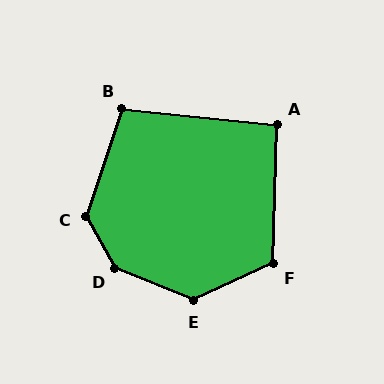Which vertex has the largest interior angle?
D, at approximately 141 degrees.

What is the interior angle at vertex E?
Approximately 133 degrees (obtuse).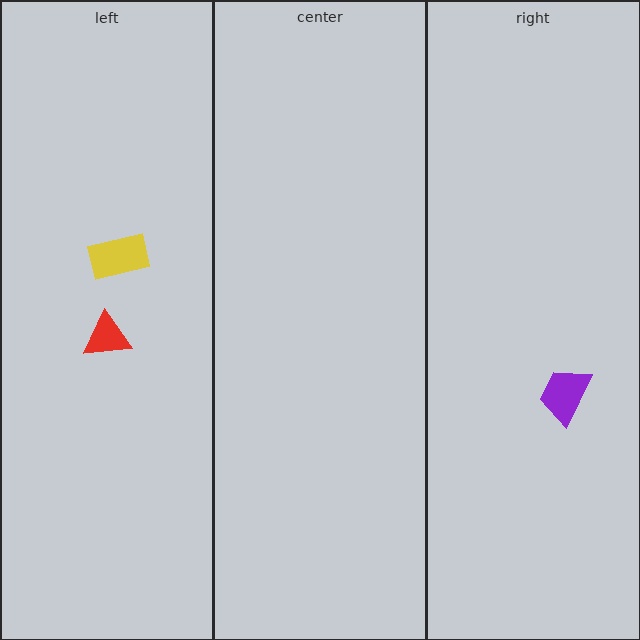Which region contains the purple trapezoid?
The right region.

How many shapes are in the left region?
2.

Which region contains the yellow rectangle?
The left region.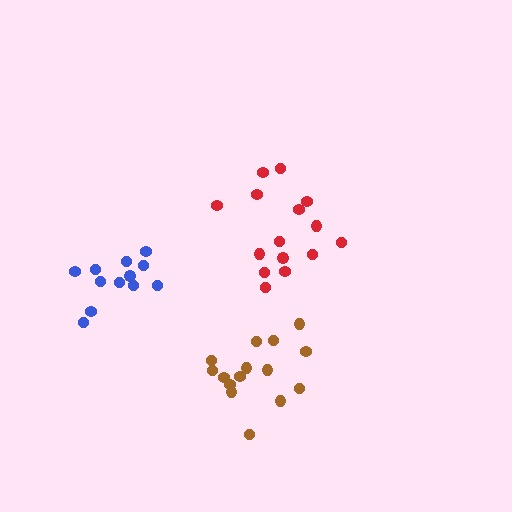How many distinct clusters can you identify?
There are 3 distinct clusters.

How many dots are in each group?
Group 1: 15 dots, Group 2: 12 dots, Group 3: 15 dots (42 total).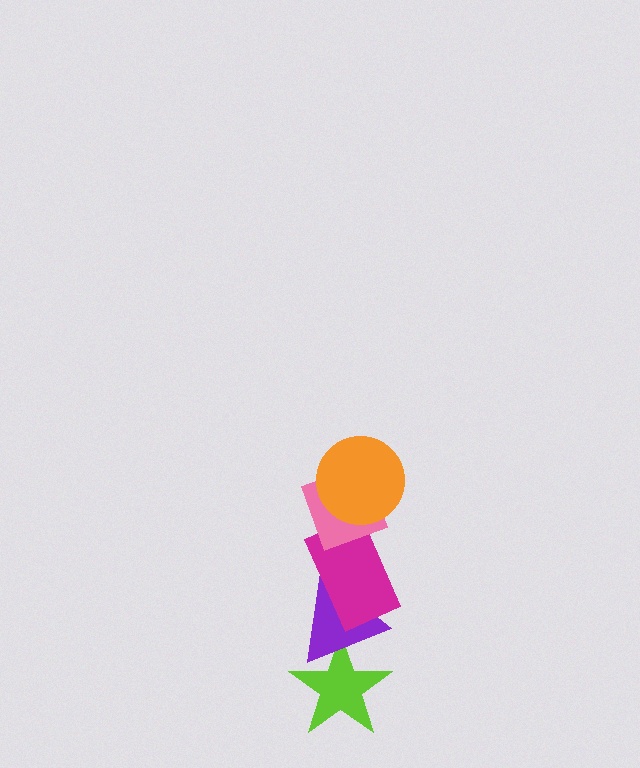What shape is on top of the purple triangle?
The magenta rectangle is on top of the purple triangle.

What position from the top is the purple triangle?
The purple triangle is 4th from the top.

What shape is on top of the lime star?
The purple triangle is on top of the lime star.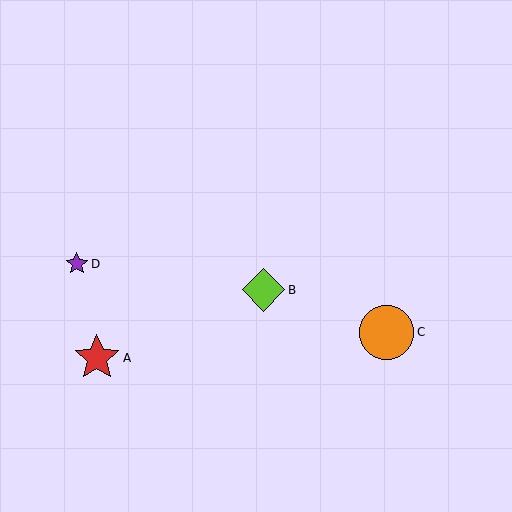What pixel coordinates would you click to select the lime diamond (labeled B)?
Click at (264, 290) to select the lime diamond B.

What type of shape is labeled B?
Shape B is a lime diamond.